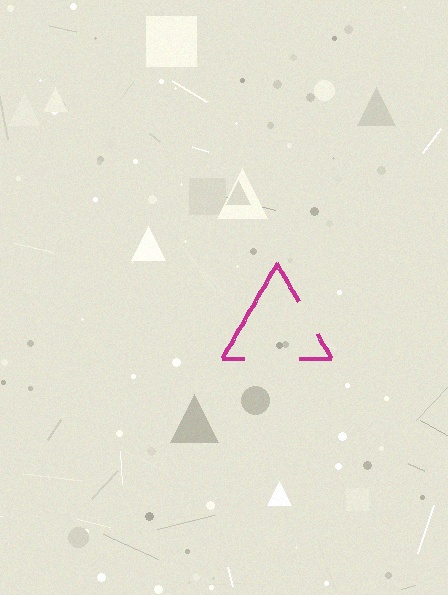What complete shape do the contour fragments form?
The contour fragments form a triangle.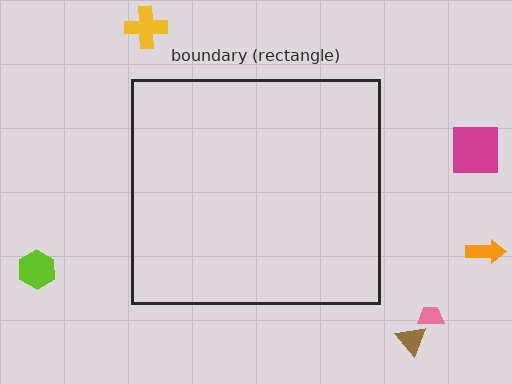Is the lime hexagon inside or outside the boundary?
Outside.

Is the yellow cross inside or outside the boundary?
Outside.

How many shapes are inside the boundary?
0 inside, 6 outside.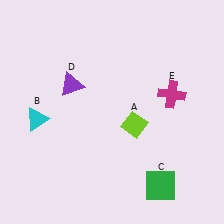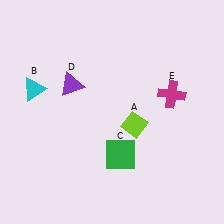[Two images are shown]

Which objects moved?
The objects that moved are: the cyan triangle (B), the green square (C).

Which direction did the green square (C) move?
The green square (C) moved left.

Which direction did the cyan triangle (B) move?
The cyan triangle (B) moved up.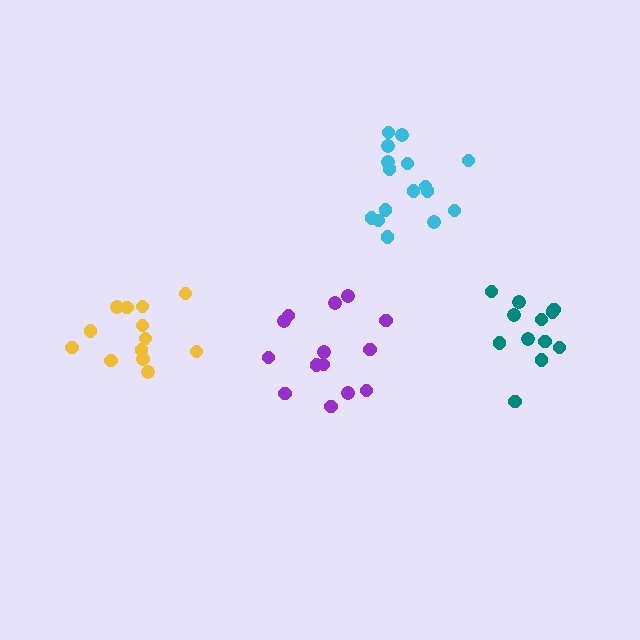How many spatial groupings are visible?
There are 4 spatial groupings.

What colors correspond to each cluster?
The clusters are colored: yellow, cyan, purple, teal.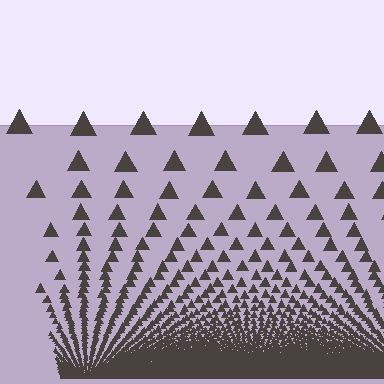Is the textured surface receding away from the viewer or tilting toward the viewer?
The surface appears to tilt toward the viewer. Texture elements get larger and sparser toward the top.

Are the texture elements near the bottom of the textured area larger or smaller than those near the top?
Smaller. The gradient is inverted — elements near the bottom are smaller and denser.